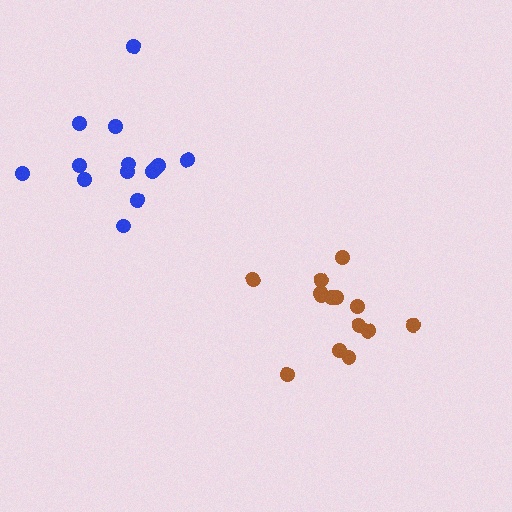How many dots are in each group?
Group 1: 14 dots, Group 2: 14 dots (28 total).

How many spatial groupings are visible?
There are 2 spatial groupings.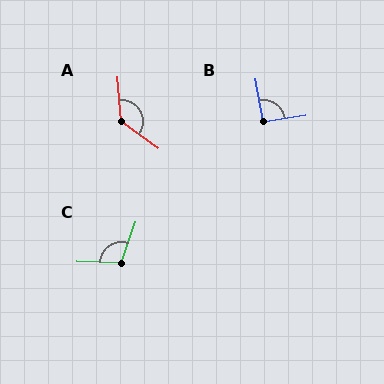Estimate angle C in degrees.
Approximately 107 degrees.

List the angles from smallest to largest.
B (91°), C (107°), A (131°).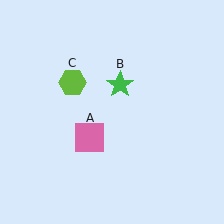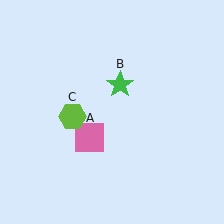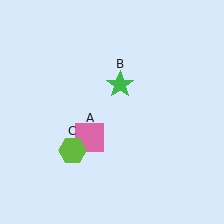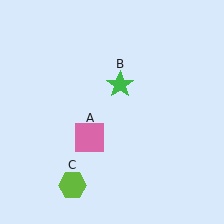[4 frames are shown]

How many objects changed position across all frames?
1 object changed position: lime hexagon (object C).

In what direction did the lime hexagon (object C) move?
The lime hexagon (object C) moved down.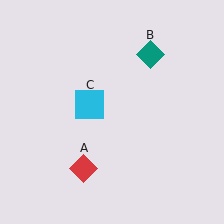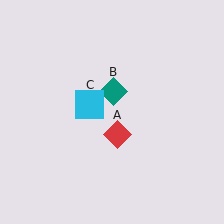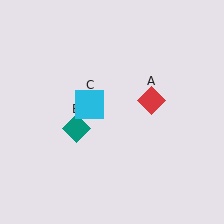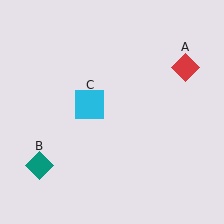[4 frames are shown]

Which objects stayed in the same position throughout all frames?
Cyan square (object C) remained stationary.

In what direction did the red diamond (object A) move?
The red diamond (object A) moved up and to the right.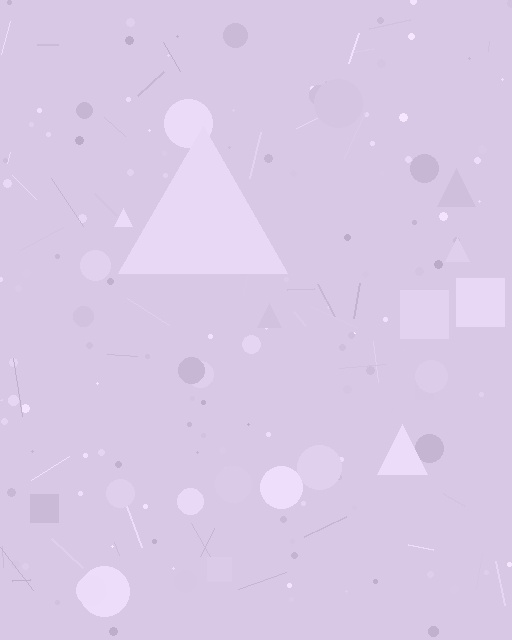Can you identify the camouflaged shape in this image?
The camouflaged shape is a triangle.